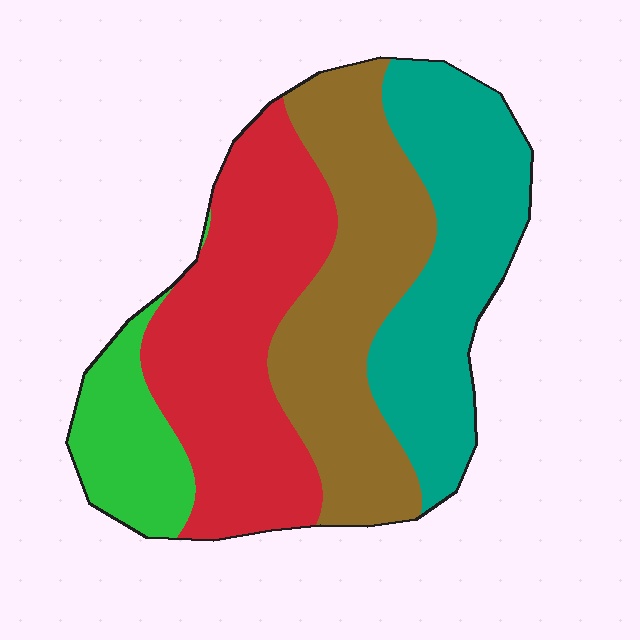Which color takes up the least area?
Green, at roughly 10%.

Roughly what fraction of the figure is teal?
Teal covers 27% of the figure.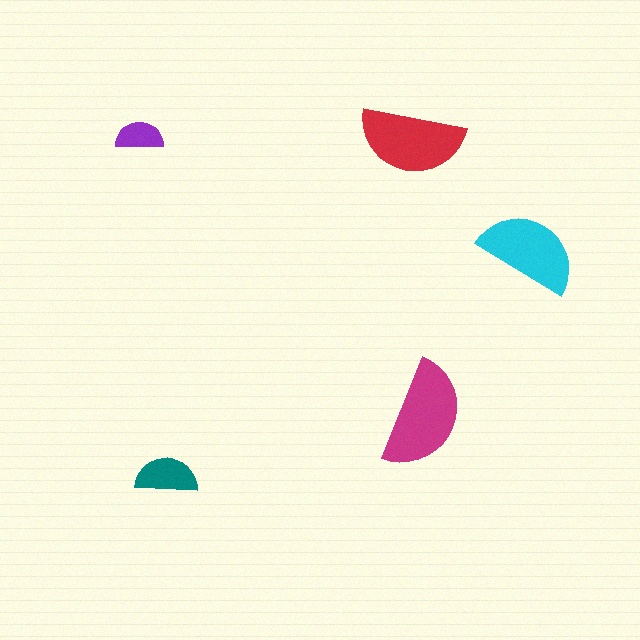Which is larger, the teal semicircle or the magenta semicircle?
The magenta one.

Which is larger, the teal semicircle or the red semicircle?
The red one.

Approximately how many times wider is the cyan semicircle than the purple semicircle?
About 2 times wider.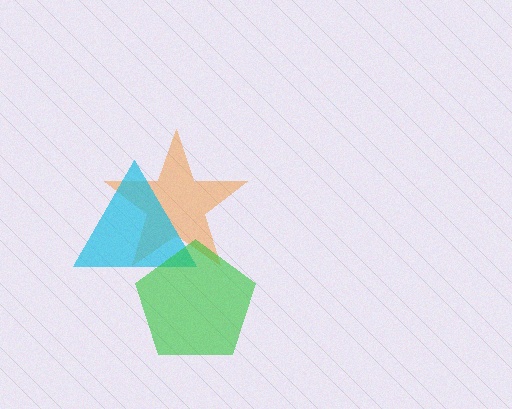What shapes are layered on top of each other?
The layered shapes are: an orange star, a cyan triangle, a green pentagon.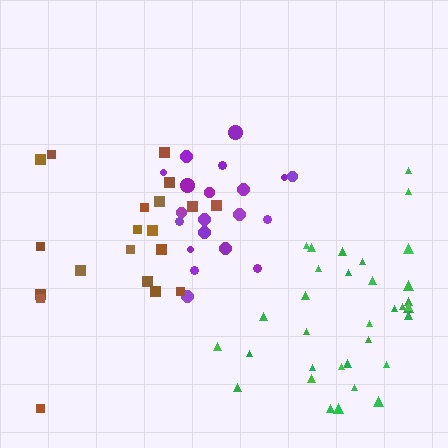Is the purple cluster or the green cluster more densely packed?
Purple.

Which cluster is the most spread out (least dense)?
Brown.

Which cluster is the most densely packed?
Purple.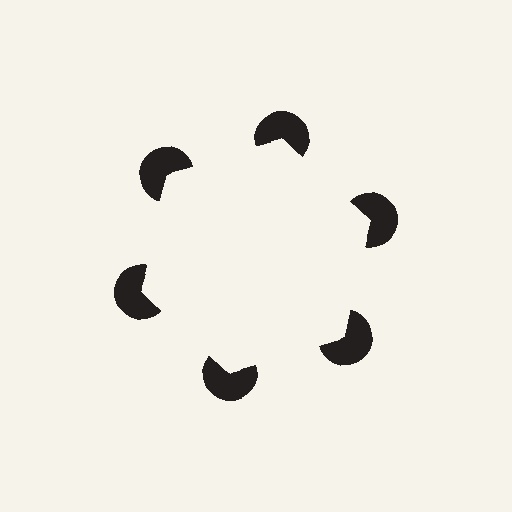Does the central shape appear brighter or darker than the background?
It typically appears slightly brighter than the background, even though no actual brightness change is drawn.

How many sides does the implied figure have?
6 sides.